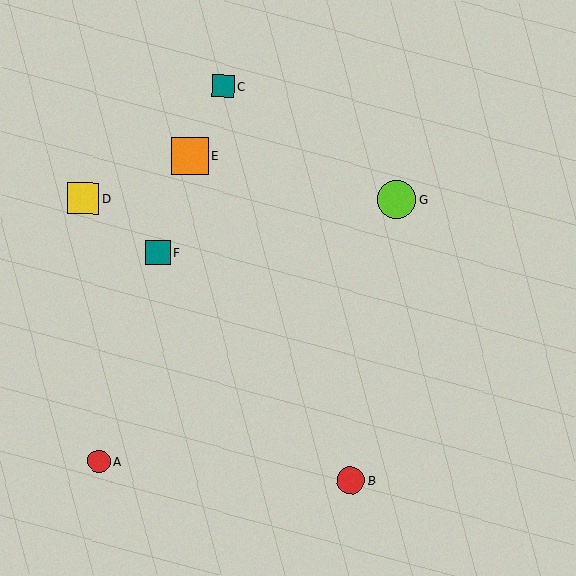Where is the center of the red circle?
The center of the red circle is at (99, 461).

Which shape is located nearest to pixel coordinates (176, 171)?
The orange square (labeled E) at (190, 156) is nearest to that location.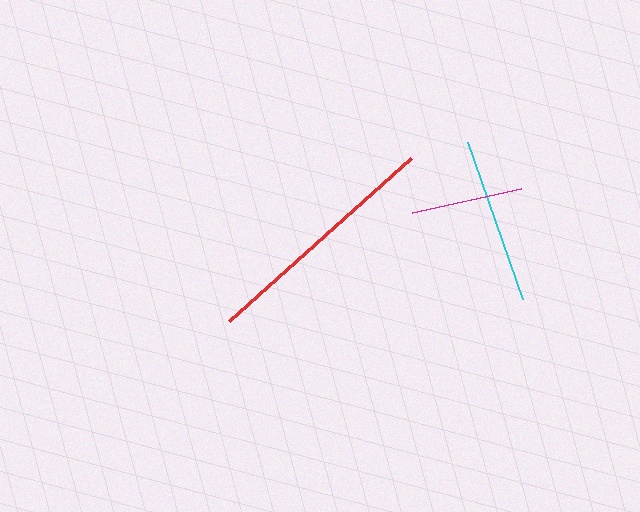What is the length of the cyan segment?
The cyan segment is approximately 167 pixels long.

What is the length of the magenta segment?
The magenta segment is approximately 112 pixels long.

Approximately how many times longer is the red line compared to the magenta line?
The red line is approximately 2.2 times the length of the magenta line.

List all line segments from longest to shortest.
From longest to shortest: red, cyan, magenta.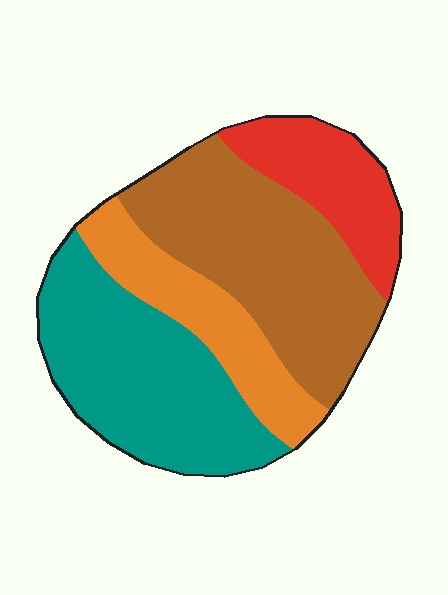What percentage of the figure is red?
Red covers about 15% of the figure.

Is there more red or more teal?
Teal.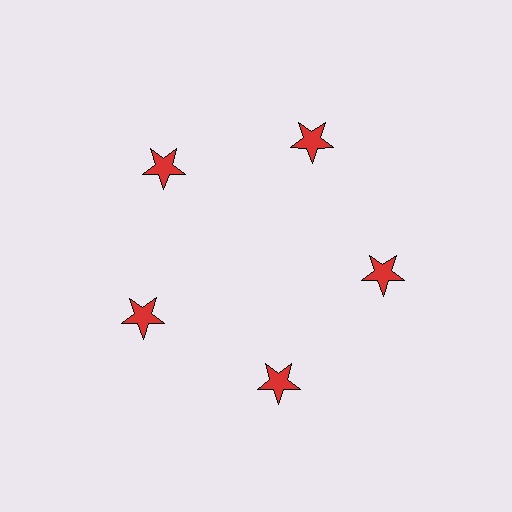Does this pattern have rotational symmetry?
Yes, this pattern has 5-fold rotational symmetry. It looks the same after rotating 72 degrees around the center.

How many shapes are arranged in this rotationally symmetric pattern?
There are 5 shapes, arranged in 5 groups of 1.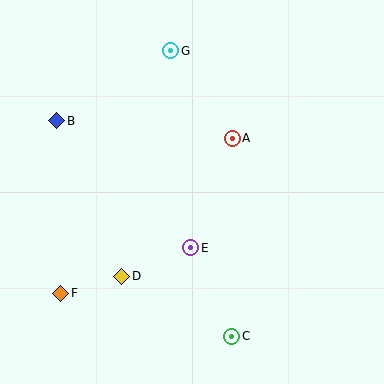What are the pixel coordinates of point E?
Point E is at (191, 248).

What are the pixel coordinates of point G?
Point G is at (170, 51).